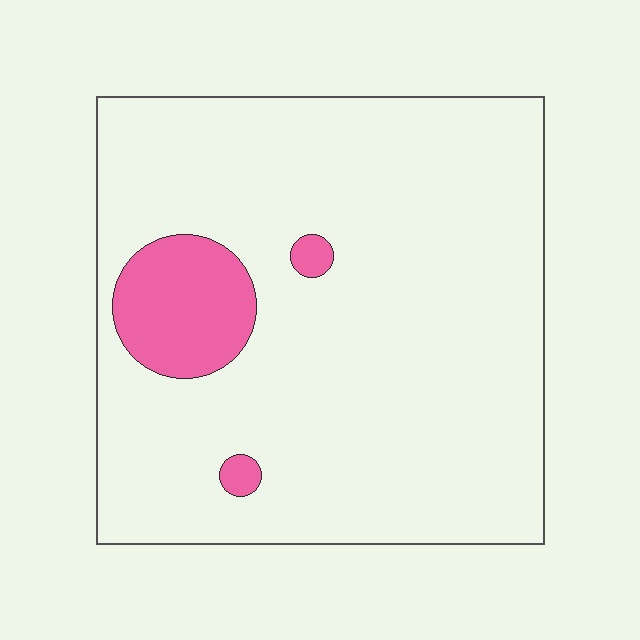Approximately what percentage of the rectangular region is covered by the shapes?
Approximately 10%.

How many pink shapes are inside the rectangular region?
3.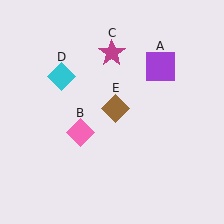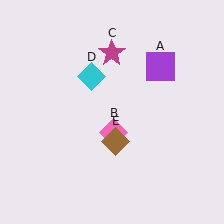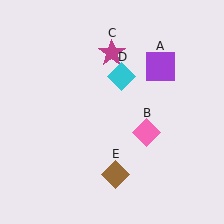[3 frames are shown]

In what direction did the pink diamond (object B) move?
The pink diamond (object B) moved right.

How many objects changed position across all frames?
3 objects changed position: pink diamond (object B), cyan diamond (object D), brown diamond (object E).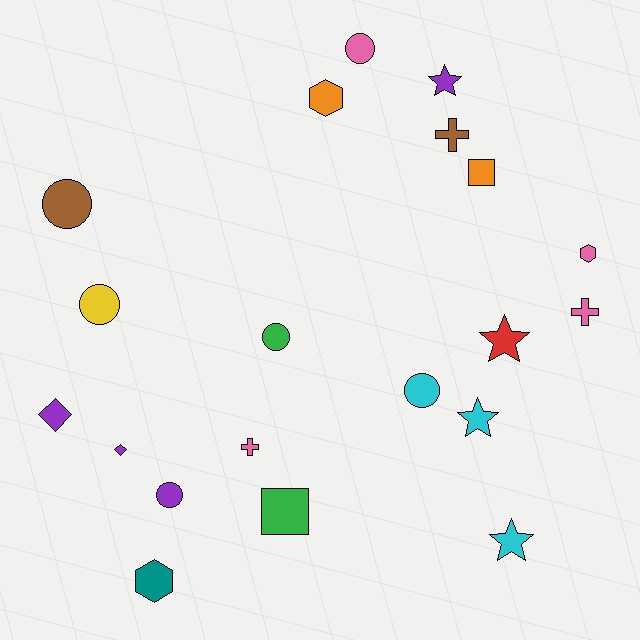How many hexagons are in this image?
There are 3 hexagons.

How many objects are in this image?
There are 20 objects.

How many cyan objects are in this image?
There are 3 cyan objects.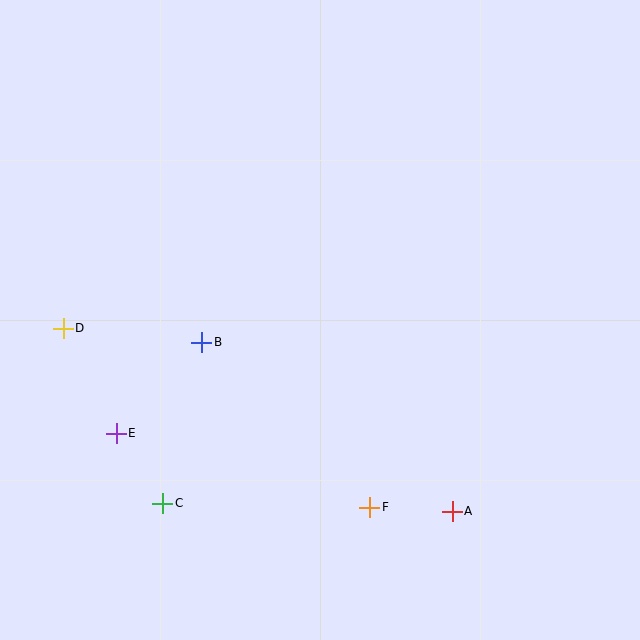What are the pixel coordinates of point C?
Point C is at (163, 503).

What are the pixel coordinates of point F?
Point F is at (370, 507).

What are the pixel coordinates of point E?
Point E is at (116, 433).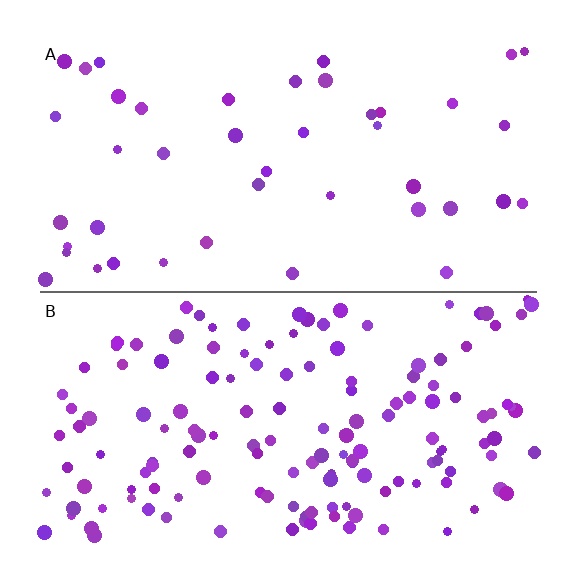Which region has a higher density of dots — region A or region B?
B (the bottom).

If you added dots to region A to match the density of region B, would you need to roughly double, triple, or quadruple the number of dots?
Approximately triple.